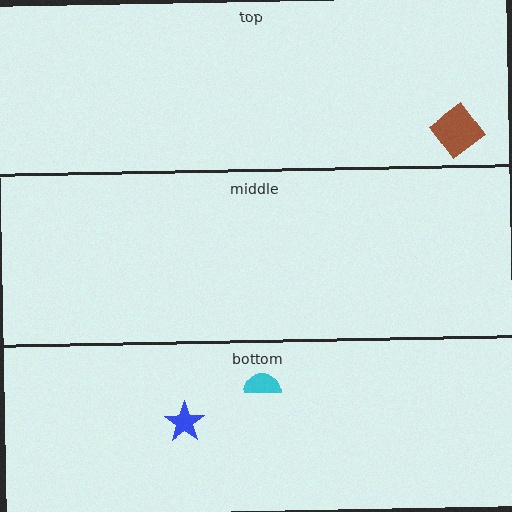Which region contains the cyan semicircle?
The bottom region.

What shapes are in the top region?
The brown diamond.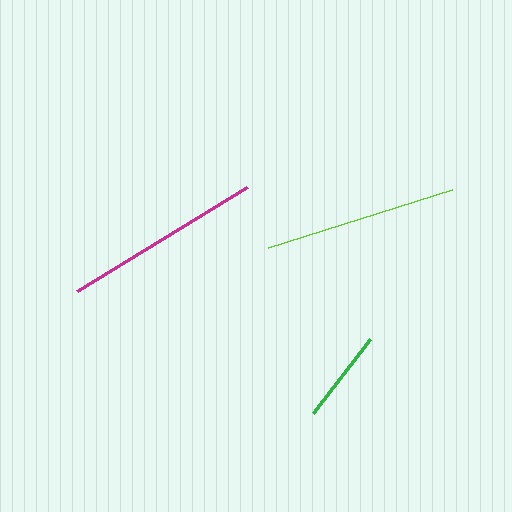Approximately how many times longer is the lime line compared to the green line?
The lime line is approximately 2.1 times the length of the green line.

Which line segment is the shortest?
The green line is the shortest at approximately 94 pixels.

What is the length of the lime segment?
The lime segment is approximately 192 pixels long.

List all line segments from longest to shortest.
From longest to shortest: magenta, lime, green.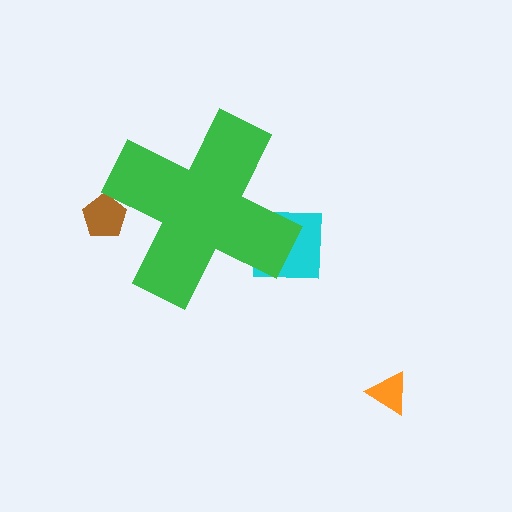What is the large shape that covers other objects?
A green cross.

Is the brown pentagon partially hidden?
Yes, the brown pentagon is partially hidden behind the green cross.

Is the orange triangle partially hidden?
No, the orange triangle is fully visible.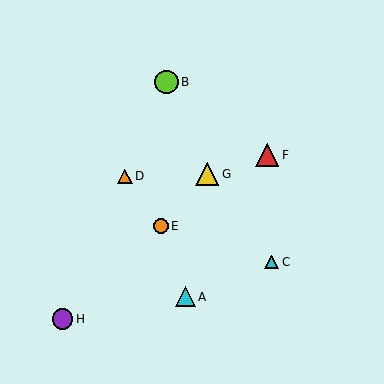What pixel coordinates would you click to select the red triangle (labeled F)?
Click at (267, 155) to select the red triangle F.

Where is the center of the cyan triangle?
The center of the cyan triangle is at (186, 297).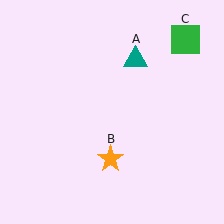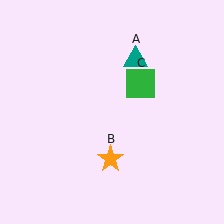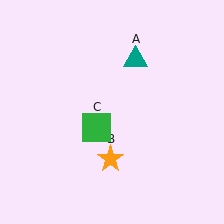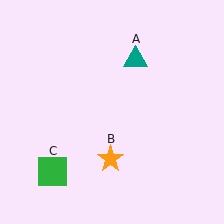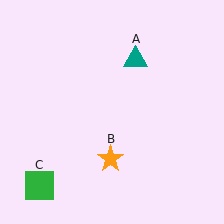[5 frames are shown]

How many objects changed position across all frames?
1 object changed position: green square (object C).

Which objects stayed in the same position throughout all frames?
Teal triangle (object A) and orange star (object B) remained stationary.